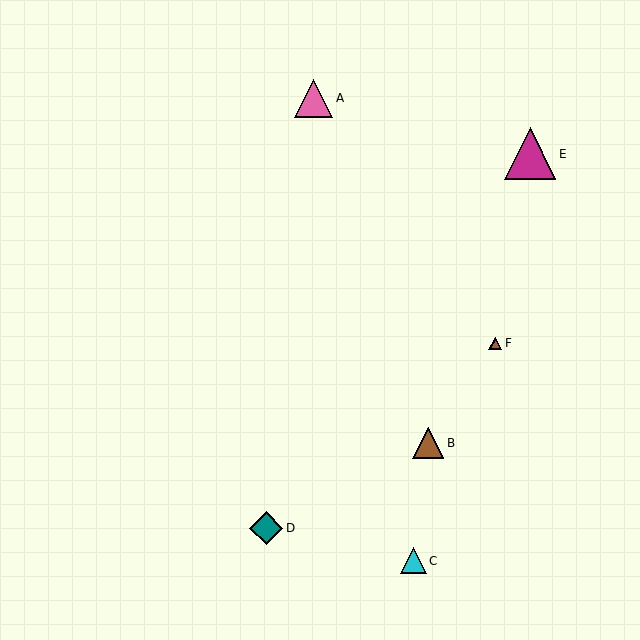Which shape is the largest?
The magenta triangle (labeled E) is the largest.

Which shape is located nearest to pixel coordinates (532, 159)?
The magenta triangle (labeled E) at (530, 154) is nearest to that location.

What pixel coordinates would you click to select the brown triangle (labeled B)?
Click at (428, 443) to select the brown triangle B.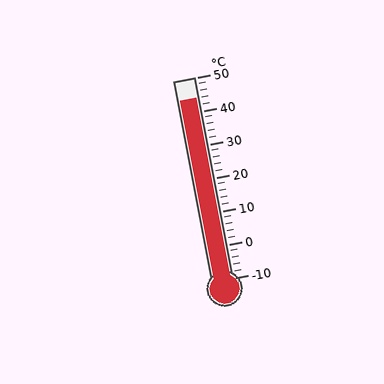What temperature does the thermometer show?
The thermometer shows approximately 44°C.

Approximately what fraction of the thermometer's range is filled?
The thermometer is filled to approximately 90% of its range.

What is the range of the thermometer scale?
The thermometer scale ranges from -10°C to 50°C.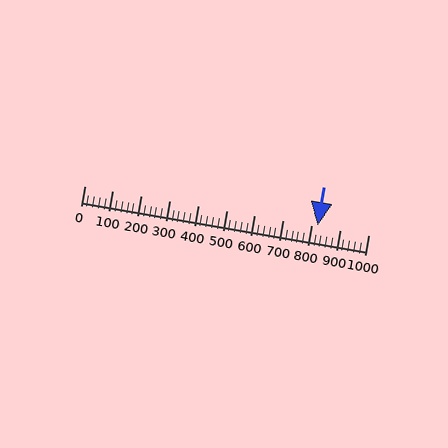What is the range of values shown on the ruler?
The ruler shows values from 0 to 1000.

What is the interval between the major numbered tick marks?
The major tick marks are spaced 100 units apart.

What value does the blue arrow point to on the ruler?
The blue arrow points to approximately 823.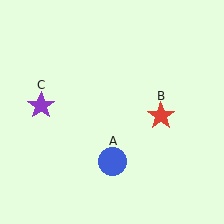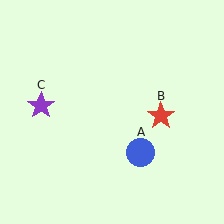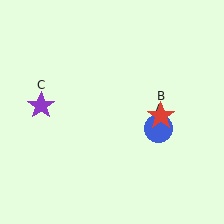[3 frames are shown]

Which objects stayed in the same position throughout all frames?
Red star (object B) and purple star (object C) remained stationary.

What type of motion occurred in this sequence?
The blue circle (object A) rotated counterclockwise around the center of the scene.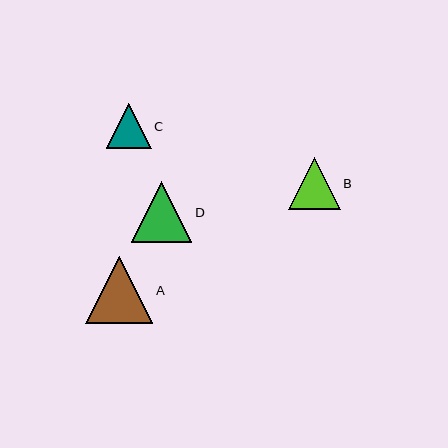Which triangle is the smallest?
Triangle C is the smallest with a size of approximately 45 pixels.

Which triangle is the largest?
Triangle A is the largest with a size of approximately 68 pixels.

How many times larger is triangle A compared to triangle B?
Triangle A is approximately 1.3 times the size of triangle B.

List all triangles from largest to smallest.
From largest to smallest: A, D, B, C.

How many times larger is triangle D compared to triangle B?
Triangle D is approximately 1.2 times the size of triangle B.